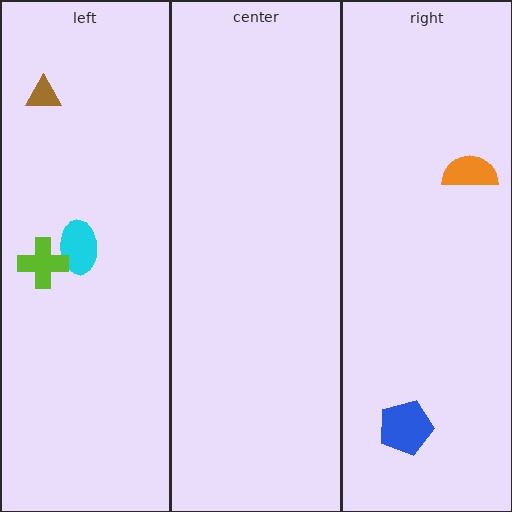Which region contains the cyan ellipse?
The left region.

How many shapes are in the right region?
2.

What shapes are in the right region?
The blue pentagon, the orange semicircle.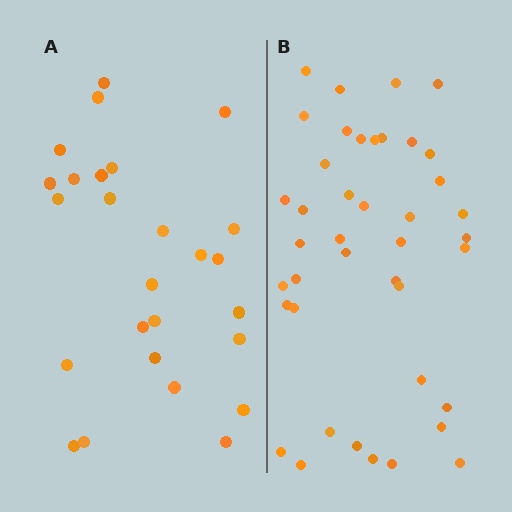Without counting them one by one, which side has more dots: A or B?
Region B (the right region) has more dots.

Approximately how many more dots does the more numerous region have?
Region B has approximately 15 more dots than region A.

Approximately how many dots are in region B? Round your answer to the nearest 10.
About 40 dots. (The exact count is 41, which rounds to 40.)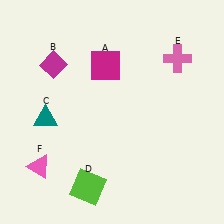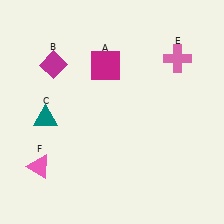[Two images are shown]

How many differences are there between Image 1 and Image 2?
There is 1 difference between the two images.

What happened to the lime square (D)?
The lime square (D) was removed in Image 2. It was in the bottom-left area of Image 1.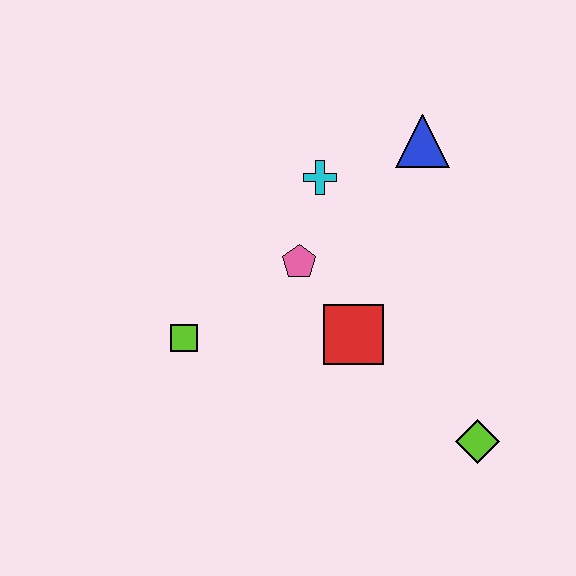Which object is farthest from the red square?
The blue triangle is farthest from the red square.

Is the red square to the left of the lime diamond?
Yes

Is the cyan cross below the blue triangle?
Yes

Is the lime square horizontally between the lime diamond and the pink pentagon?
No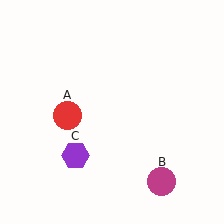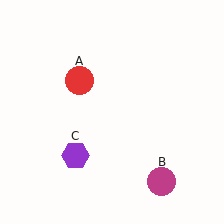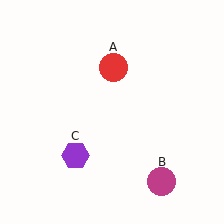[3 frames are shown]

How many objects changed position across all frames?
1 object changed position: red circle (object A).